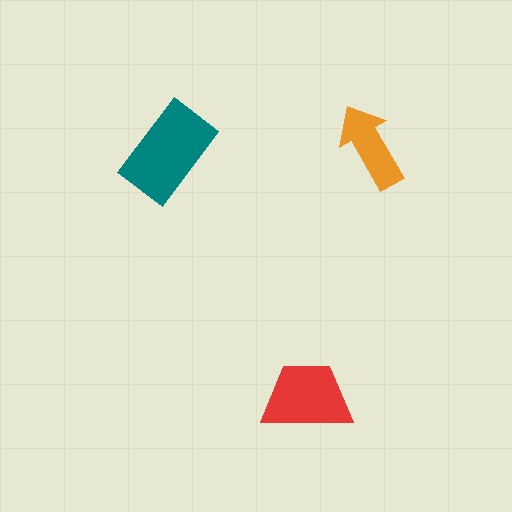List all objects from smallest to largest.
The orange arrow, the red trapezoid, the teal rectangle.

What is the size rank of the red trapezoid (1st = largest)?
2nd.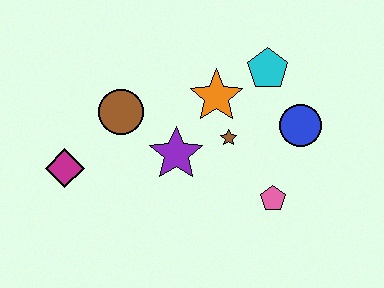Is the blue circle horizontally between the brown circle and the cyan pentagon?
No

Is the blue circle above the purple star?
Yes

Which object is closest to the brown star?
The orange star is closest to the brown star.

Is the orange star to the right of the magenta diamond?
Yes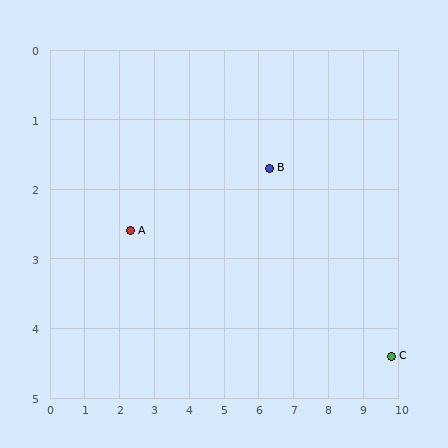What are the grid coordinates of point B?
Point B is at approximately (6.3, 1.7).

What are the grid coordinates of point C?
Point C is at approximately (9.8, 4.4).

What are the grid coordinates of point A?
Point A is at approximately (2.3, 2.6).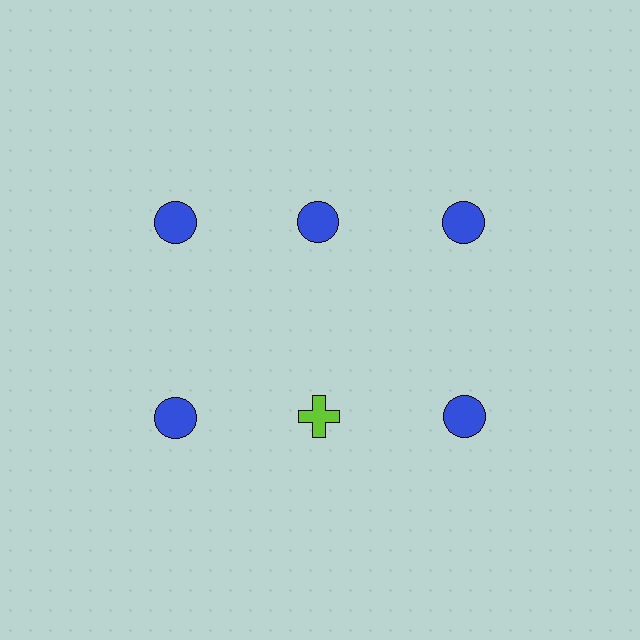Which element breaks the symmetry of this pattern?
The lime cross in the second row, second from left column breaks the symmetry. All other shapes are blue circles.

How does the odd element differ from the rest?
It differs in both color (lime instead of blue) and shape (cross instead of circle).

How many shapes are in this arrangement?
There are 6 shapes arranged in a grid pattern.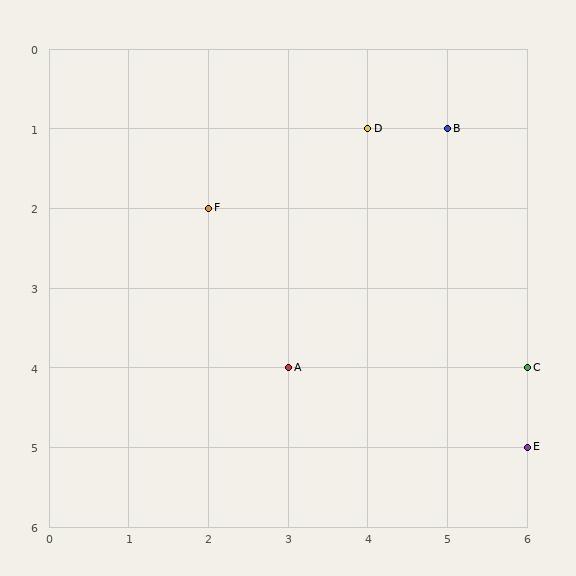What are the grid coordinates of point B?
Point B is at grid coordinates (5, 1).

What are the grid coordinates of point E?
Point E is at grid coordinates (6, 5).